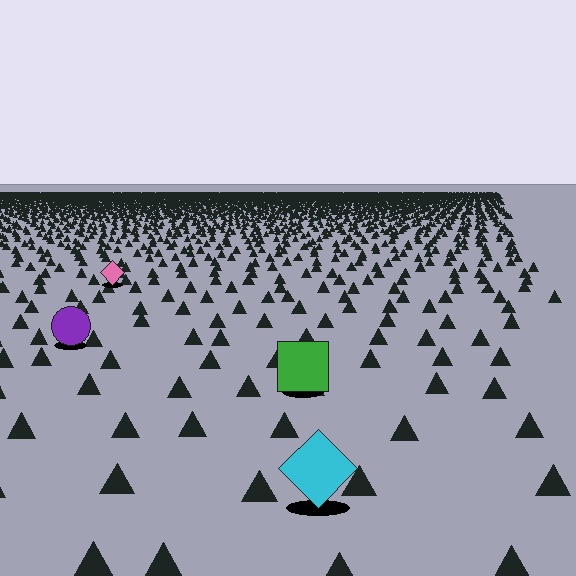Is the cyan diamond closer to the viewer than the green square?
Yes. The cyan diamond is closer — you can tell from the texture gradient: the ground texture is coarser near it.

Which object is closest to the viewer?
The cyan diamond is closest. The texture marks near it are larger and more spread out.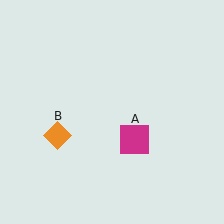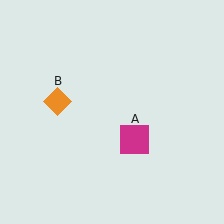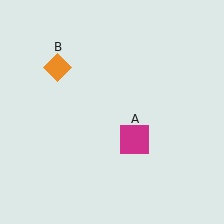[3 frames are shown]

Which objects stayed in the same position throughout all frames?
Magenta square (object A) remained stationary.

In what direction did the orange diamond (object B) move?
The orange diamond (object B) moved up.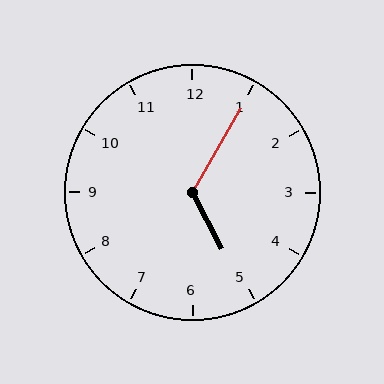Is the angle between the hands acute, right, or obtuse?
It is obtuse.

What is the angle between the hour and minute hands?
Approximately 122 degrees.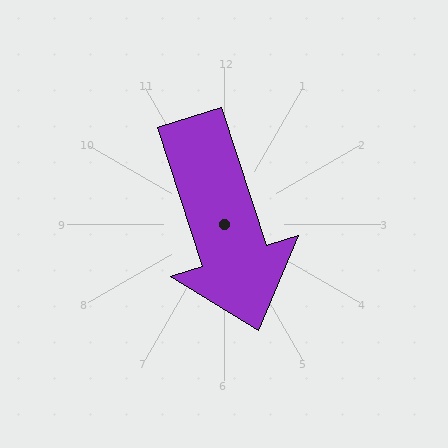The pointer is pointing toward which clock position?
Roughly 5 o'clock.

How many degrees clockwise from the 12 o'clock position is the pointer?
Approximately 162 degrees.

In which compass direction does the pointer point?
South.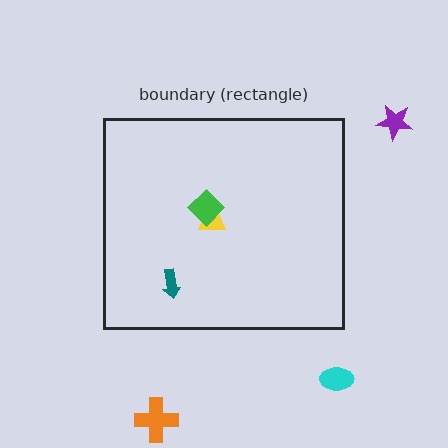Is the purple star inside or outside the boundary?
Outside.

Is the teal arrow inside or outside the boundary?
Inside.